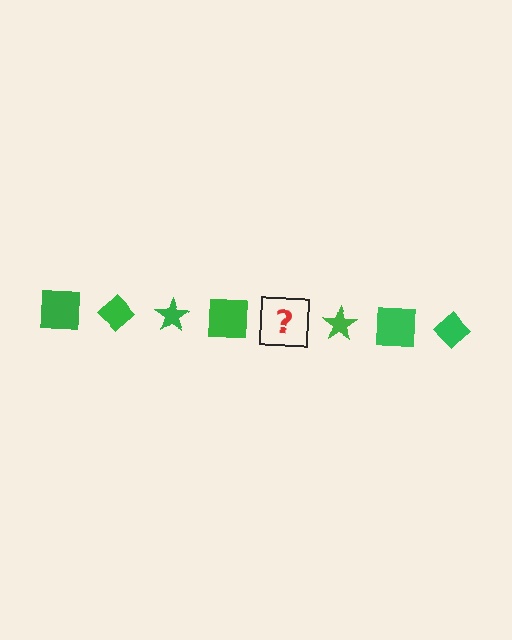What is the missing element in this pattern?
The missing element is a green diamond.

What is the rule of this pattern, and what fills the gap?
The rule is that the pattern cycles through square, diamond, star shapes in green. The gap should be filled with a green diamond.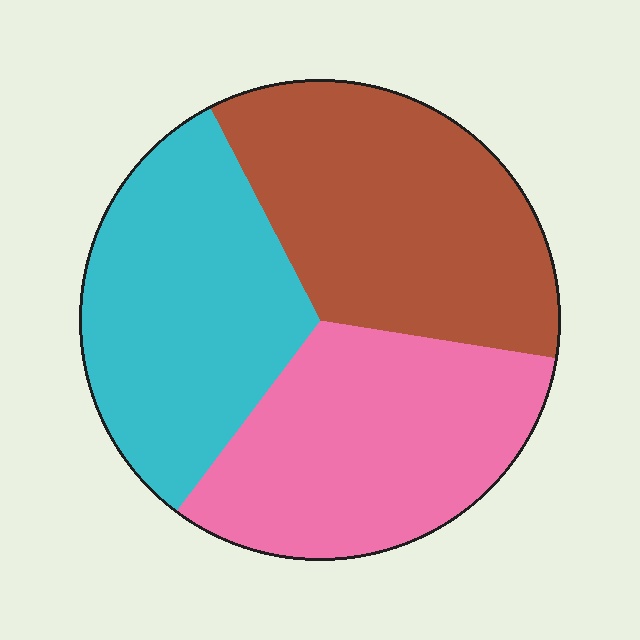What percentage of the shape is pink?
Pink takes up about one third (1/3) of the shape.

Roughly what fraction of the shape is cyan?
Cyan takes up about one third (1/3) of the shape.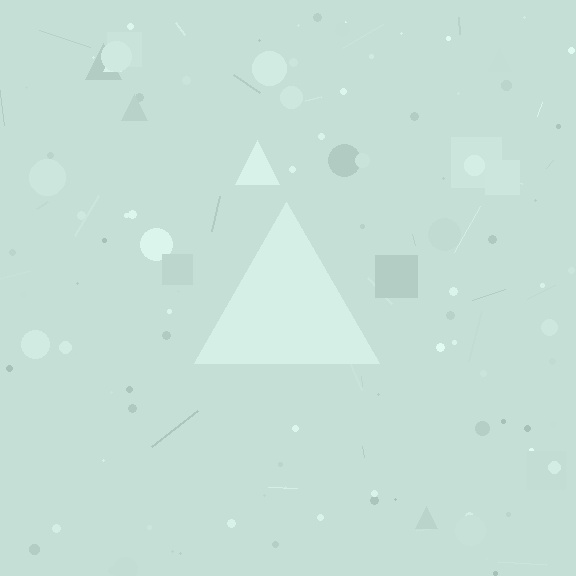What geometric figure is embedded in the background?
A triangle is embedded in the background.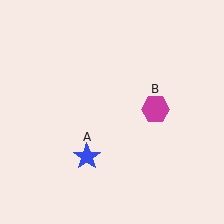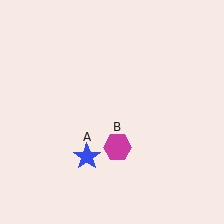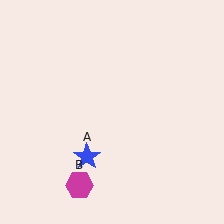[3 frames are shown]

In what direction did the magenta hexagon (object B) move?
The magenta hexagon (object B) moved down and to the left.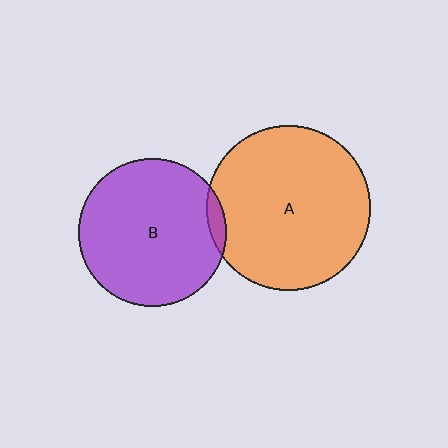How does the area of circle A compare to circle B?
Approximately 1.2 times.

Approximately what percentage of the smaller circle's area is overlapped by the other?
Approximately 5%.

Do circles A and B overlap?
Yes.